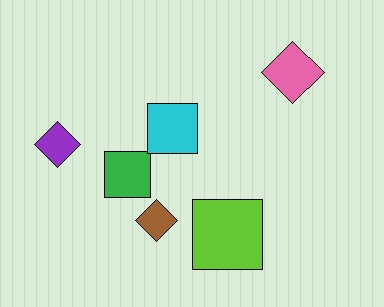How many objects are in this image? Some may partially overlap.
There are 6 objects.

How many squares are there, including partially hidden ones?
There are 3 squares.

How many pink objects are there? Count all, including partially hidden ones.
There is 1 pink object.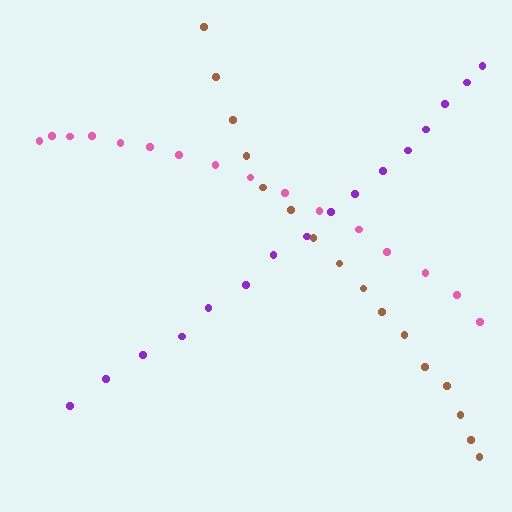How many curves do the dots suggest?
There are 3 distinct paths.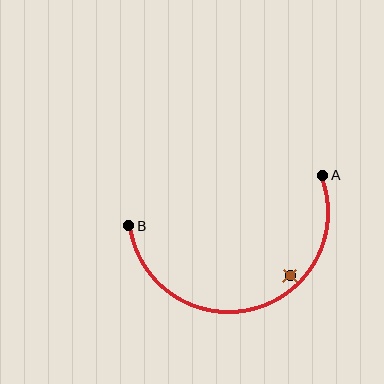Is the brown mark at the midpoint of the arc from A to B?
No — the brown mark does not lie on the arc at all. It sits slightly inside the curve.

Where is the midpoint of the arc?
The arc midpoint is the point on the curve farthest from the straight line joining A and B. It sits below that line.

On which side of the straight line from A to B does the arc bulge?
The arc bulges below the straight line connecting A and B.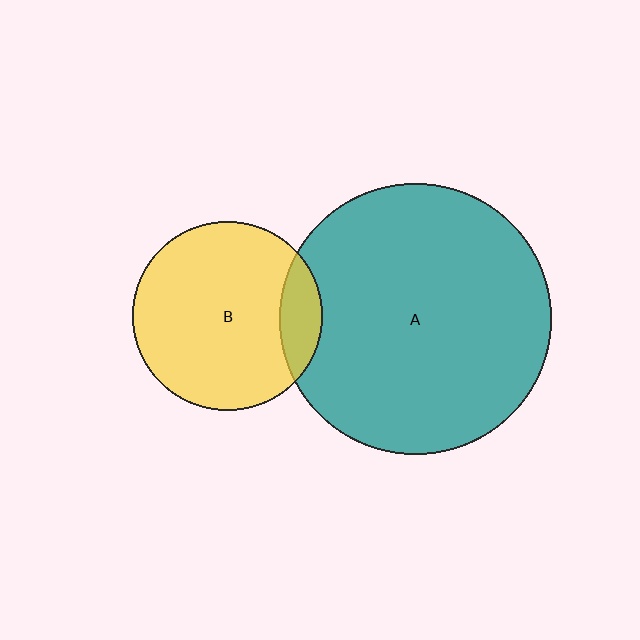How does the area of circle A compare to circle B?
Approximately 2.1 times.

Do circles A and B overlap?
Yes.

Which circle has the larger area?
Circle A (teal).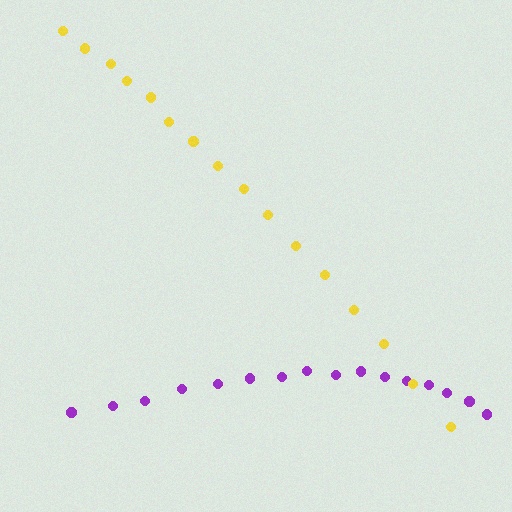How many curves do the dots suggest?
There are 2 distinct paths.